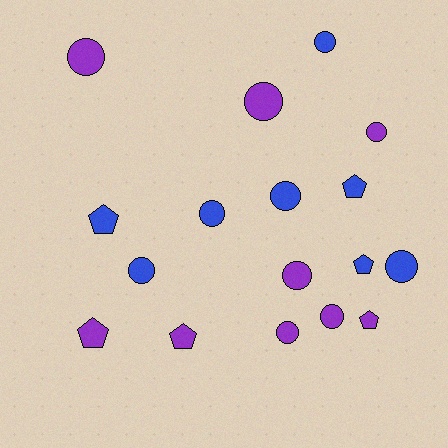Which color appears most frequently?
Purple, with 9 objects.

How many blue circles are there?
There are 5 blue circles.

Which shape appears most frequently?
Circle, with 11 objects.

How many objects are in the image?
There are 17 objects.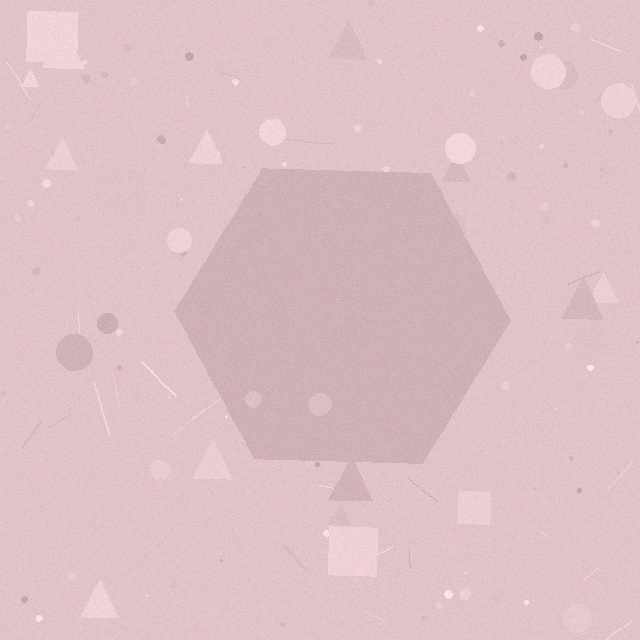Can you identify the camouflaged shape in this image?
The camouflaged shape is a hexagon.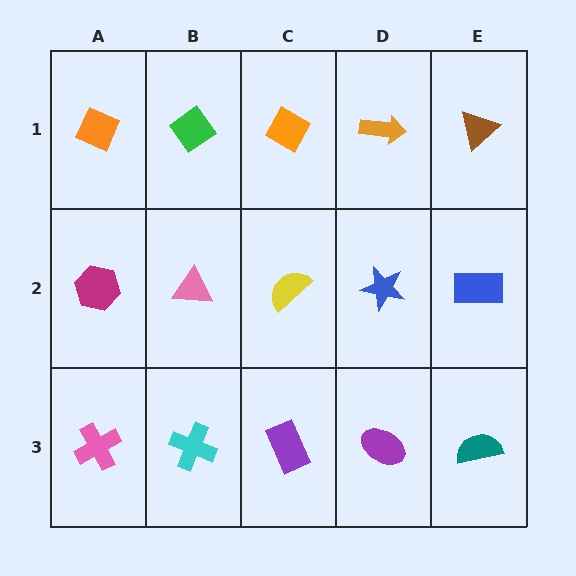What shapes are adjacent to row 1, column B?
A pink triangle (row 2, column B), an orange diamond (row 1, column A), an orange diamond (row 1, column C).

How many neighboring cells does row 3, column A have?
2.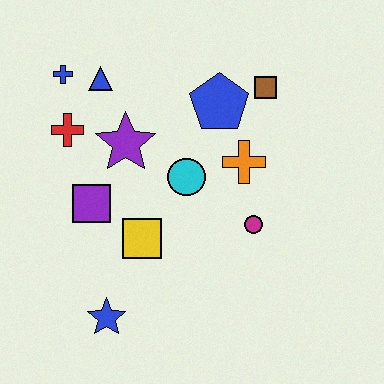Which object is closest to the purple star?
The red cross is closest to the purple star.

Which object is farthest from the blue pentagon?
The blue star is farthest from the blue pentagon.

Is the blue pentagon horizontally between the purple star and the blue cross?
No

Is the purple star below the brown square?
Yes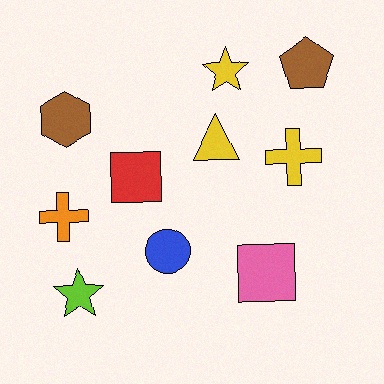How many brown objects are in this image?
There are 2 brown objects.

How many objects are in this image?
There are 10 objects.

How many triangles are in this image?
There is 1 triangle.